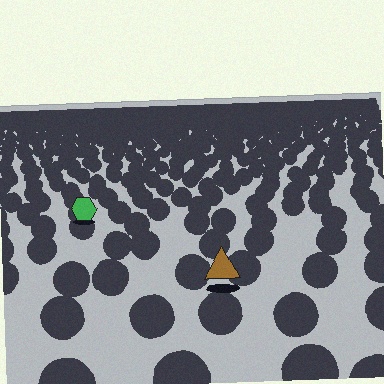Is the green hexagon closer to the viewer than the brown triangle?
No. The brown triangle is closer — you can tell from the texture gradient: the ground texture is coarser near it.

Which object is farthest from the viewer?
The green hexagon is farthest from the viewer. It appears smaller and the ground texture around it is denser.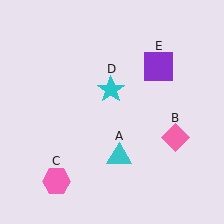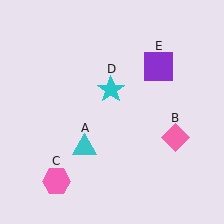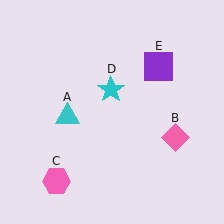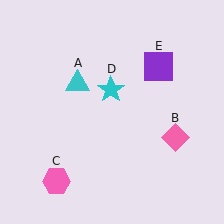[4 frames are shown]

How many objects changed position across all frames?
1 object changed position: cyan triangle (object A).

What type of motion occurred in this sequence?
The cyan triangle (object A) rotated clockwise around the center of the scene.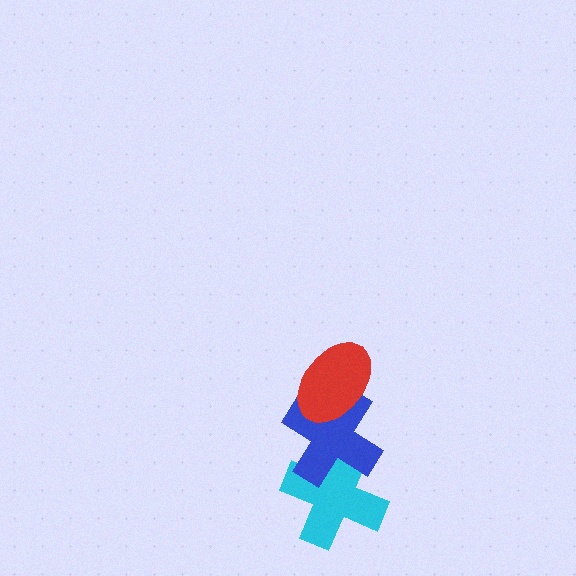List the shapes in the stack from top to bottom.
From top to bottom: the red ellipse, the blue cross, the cyan cross.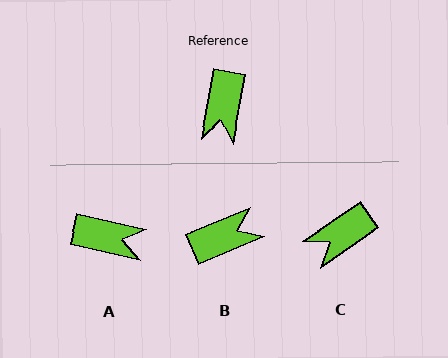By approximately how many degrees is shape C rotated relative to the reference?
Approximately 45 degrees clockwise.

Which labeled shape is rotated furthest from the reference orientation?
B, about 123 degrees away.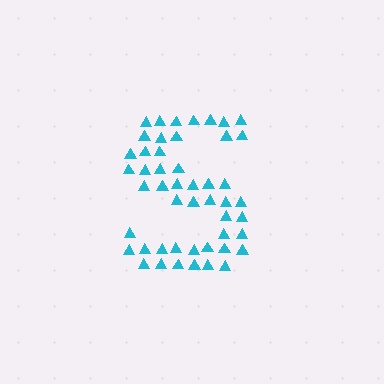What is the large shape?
The large shape is the letter S.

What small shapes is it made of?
It is made of small triangles.